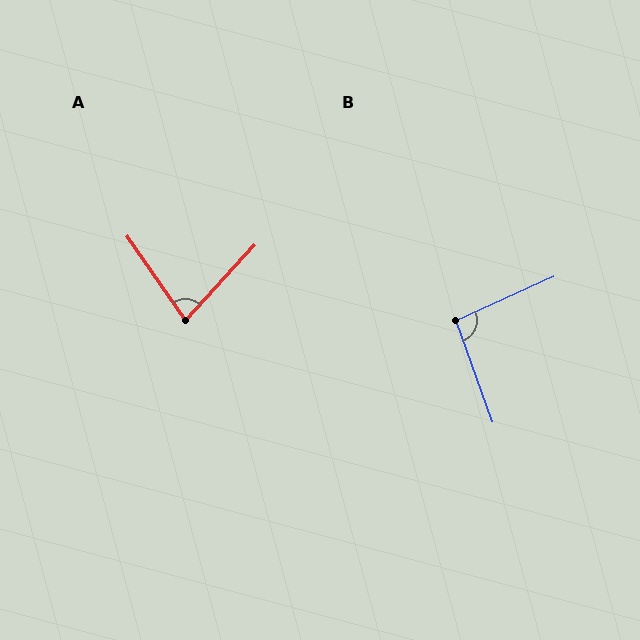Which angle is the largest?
B, at approximately 95 degrees.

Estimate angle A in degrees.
Approximately 78 degrees.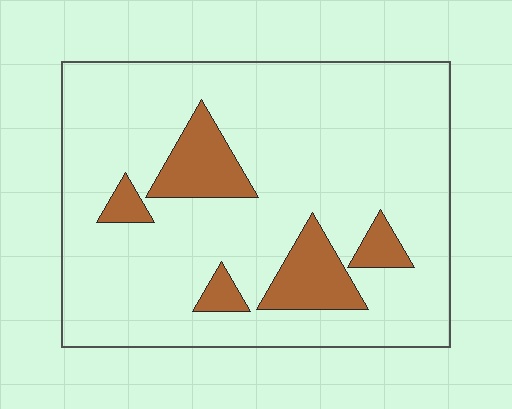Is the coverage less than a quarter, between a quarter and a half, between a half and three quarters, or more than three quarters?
Less than a quarter.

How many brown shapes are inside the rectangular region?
5.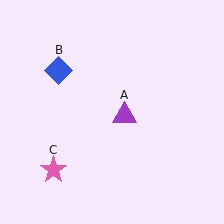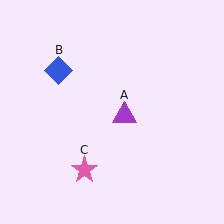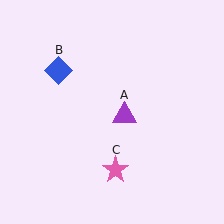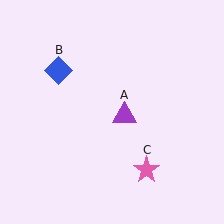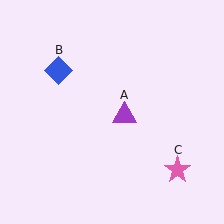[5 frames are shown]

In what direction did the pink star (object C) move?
The pink star (object C) moved right.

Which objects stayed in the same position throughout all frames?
Purple triangle (object A) and blue diamond (object B) remained stationary.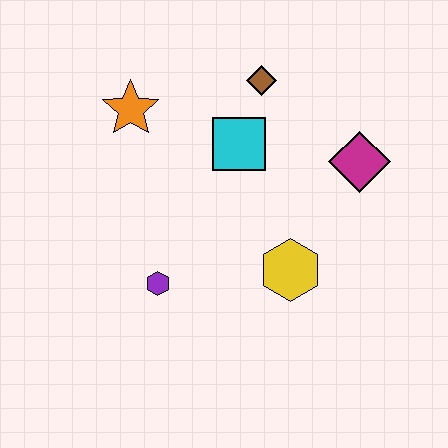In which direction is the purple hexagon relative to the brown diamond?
The purple hexagon is below the brown diamond.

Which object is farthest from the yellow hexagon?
The orange star is farthest from the yellow hexagon.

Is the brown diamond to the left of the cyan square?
No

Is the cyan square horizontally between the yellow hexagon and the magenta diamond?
No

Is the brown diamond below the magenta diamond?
No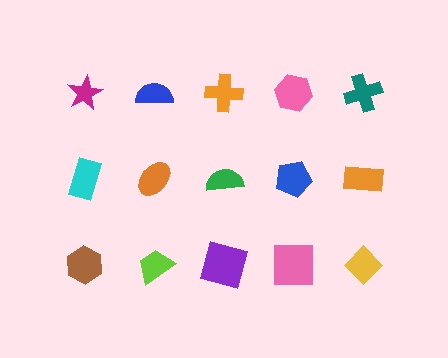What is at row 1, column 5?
A teal cross.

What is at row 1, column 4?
A pink hexagon.